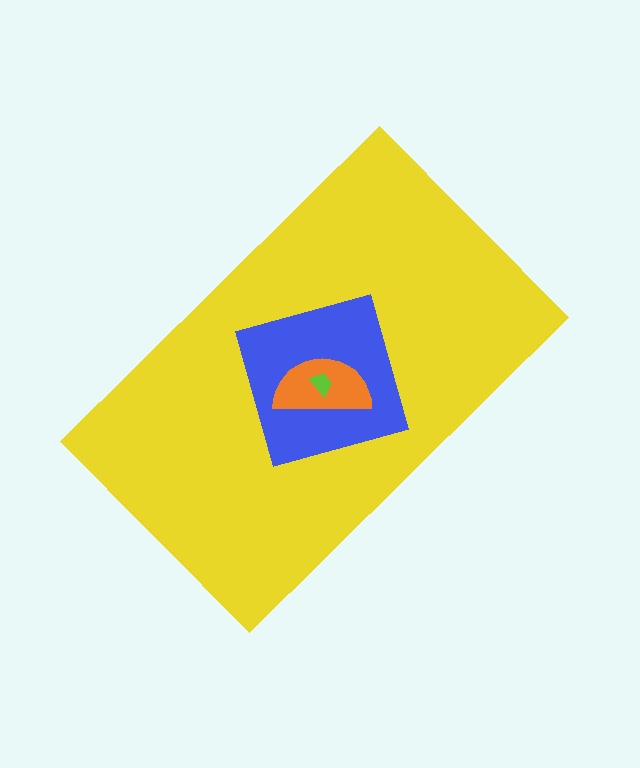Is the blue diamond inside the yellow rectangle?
Yes.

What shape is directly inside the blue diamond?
The orange semicircle.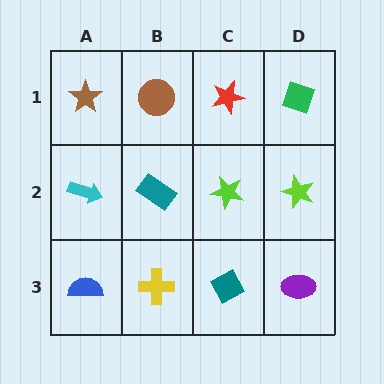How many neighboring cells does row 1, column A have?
2.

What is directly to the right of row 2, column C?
A lime star.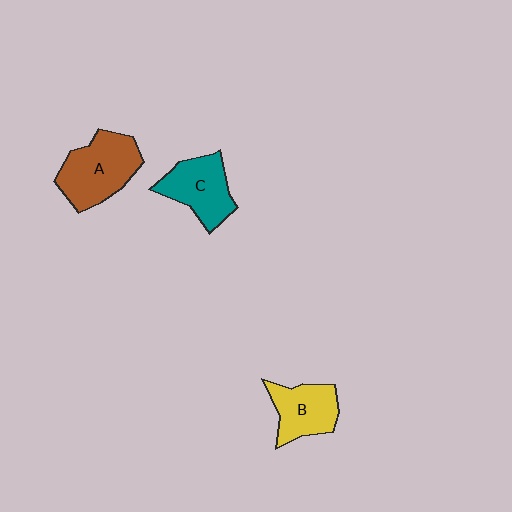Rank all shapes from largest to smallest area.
From largest to smallest: A (brown), C (teal), B (yellow).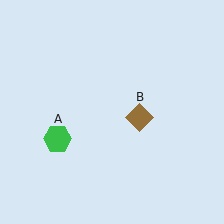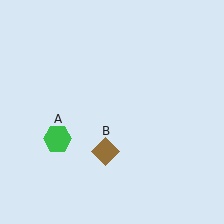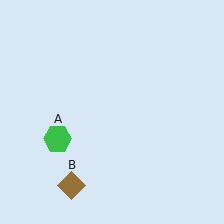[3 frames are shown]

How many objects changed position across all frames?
1 object changed position: brown diamond (object B).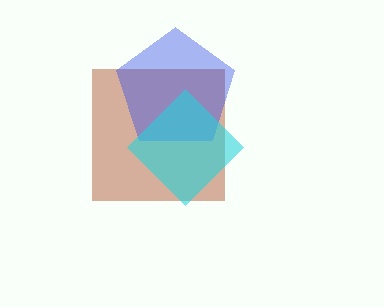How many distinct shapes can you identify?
There are 3 distinct shapes: a brown square, a blue pentagon, a cyan diamond.